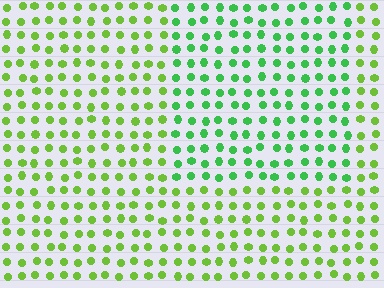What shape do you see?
I see a rectangle.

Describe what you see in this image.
The image is filled with small lime elements in a uniform arrangement. A rectangle-shaped region is visible where the elements are tinted to a slightly different hue, forming a subtle color boundary.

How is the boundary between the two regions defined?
The boundary is defined purely by a slight shift in hue (about 33 degrees). Spacing, size, and orientation are identical on both sides.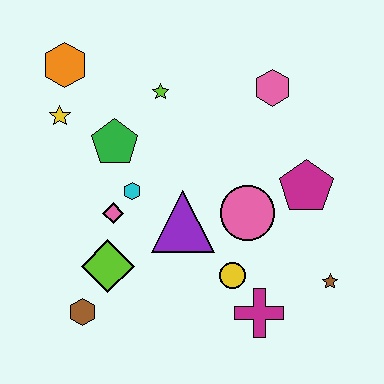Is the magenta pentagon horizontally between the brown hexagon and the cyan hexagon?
No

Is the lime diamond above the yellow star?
No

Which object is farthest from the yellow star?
The brown star is farthest from the yellow star.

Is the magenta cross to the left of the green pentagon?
No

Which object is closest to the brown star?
The magenta cross is closest to the brown star.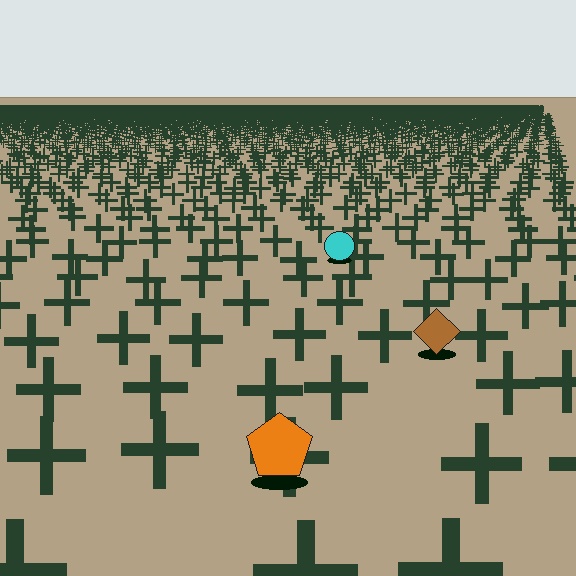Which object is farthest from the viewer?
The cyan circle is farthest from the viewer. It appears smaller and the ground texture around it is denser.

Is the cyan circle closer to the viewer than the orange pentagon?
No. The orange pentagon is closer — you can tell from the texture gradient: the ground texture is coarser near it.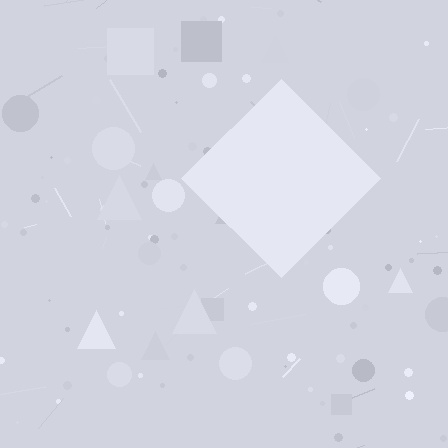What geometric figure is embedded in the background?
A diamond is embedded in the background.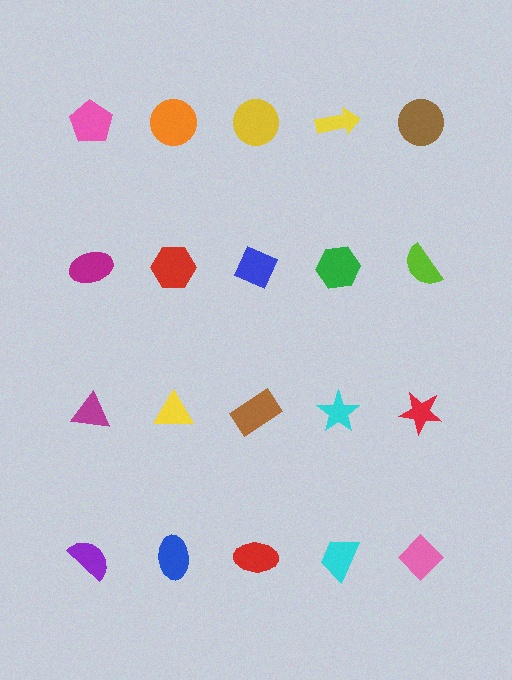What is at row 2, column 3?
A blue diamond.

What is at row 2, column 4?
A green hexagon.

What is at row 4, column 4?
A cyan trapezoid.